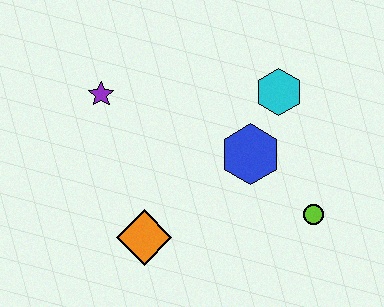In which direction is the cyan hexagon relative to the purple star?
The cyan hexagon is to the right of the purple star.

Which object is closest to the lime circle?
The blue hexagon is closest to the lime circle.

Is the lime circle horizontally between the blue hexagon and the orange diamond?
No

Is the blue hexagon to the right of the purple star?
Yes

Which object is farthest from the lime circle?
The purple star is farthest from the lime circle.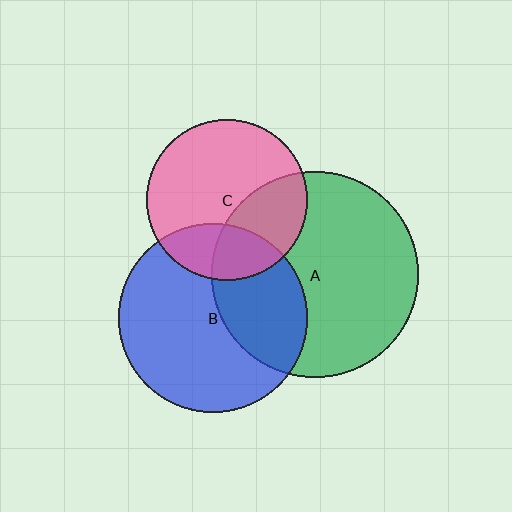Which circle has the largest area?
Circle A (green).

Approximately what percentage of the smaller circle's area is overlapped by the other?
Approximately 35%.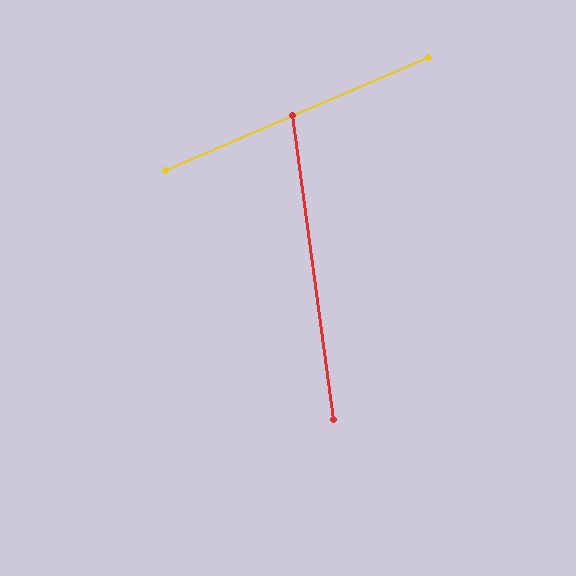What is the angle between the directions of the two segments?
Approximately 75 degrees.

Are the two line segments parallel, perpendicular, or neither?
Neither parallel nor perpendicular — they differ by about 75°.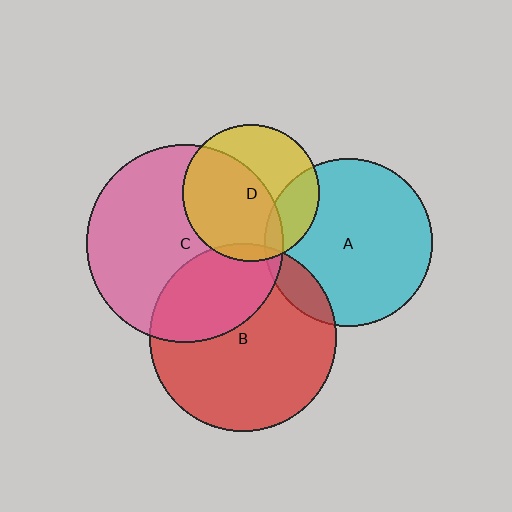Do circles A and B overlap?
Yes.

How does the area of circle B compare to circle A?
Approximately 1.2 times.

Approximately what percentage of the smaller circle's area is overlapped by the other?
Approximately 10%.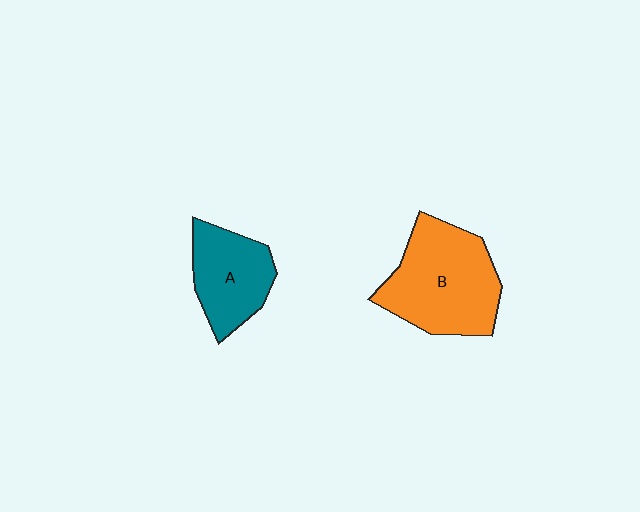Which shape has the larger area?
Shape B (orange).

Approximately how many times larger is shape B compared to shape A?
Approximately 1.5 times.